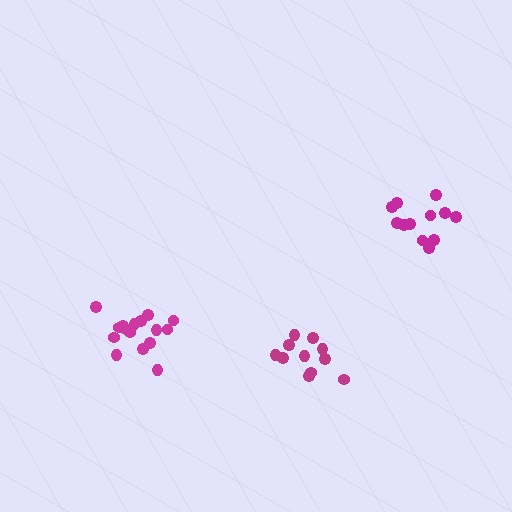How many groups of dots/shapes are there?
There are 3 groups.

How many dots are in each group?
Group 1: 16 dots, Group 2: 12 dots, Group 3: 13 dots (41 total).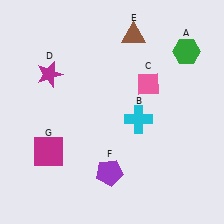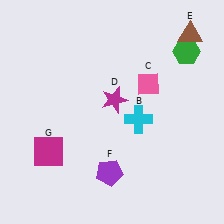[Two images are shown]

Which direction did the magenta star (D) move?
The magenta star (D) moved right.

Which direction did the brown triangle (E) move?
The brown triangle (E) moved right.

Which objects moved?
The objects that moved are: the magenta star (D), the brown triangle (E).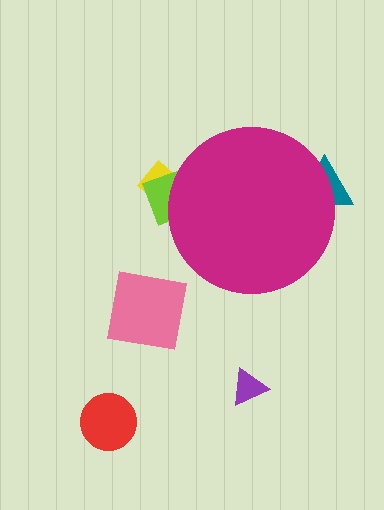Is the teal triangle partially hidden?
Yes, the teal triangle is partially hidden behind the magenta circle.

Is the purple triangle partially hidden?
No, the purple triangle is fully visible.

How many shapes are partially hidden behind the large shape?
3 shapes are partially hidden.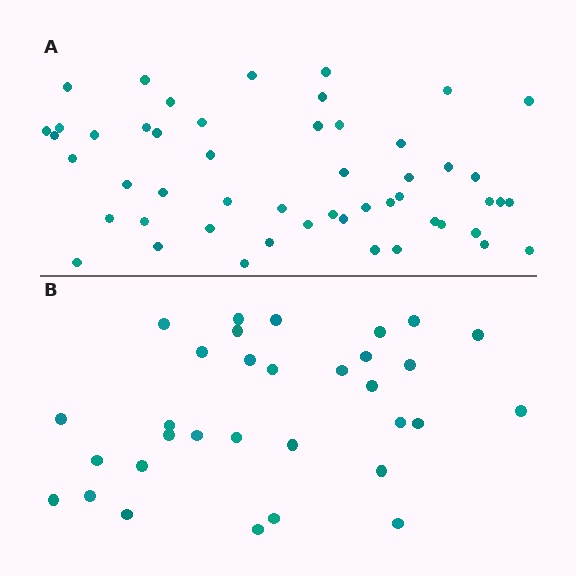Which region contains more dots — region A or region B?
Region A (the top region) has more dots.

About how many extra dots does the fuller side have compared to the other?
Region A has approximately 20 more dots than region B.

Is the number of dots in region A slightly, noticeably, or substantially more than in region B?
Region A has substantially more. The ratio is roughly 1.6 to 1.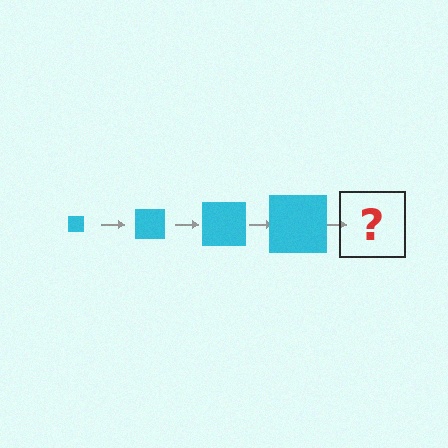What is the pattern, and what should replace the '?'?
The pattern is that the square gets progressively larger each step. The '?' should be a cyan square, larger than the previous one.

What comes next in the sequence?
The next element should be a cyan square, larger than the previous one.